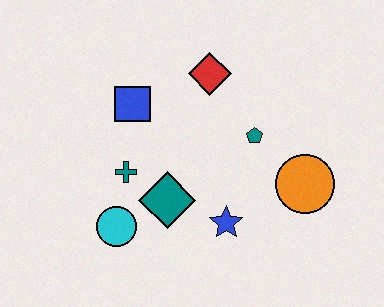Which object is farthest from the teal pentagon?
The cyan circle is farthest from the teal pentagon.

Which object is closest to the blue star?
The teal diamond is closest to the blue star.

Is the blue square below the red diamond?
Yes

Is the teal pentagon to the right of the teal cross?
Yes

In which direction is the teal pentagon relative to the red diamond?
The teal pentagon is below the red diamond.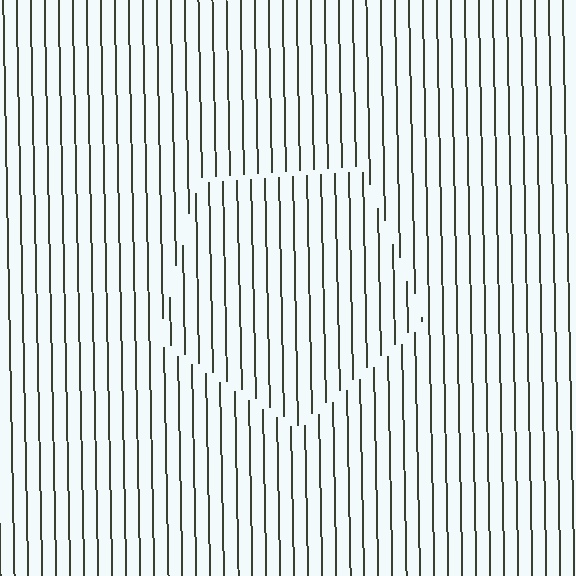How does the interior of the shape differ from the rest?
The interior of the shape contains the same grating, shifted by half a period — the contour is defined by the phase discontinuity where line-ends from the inner and outer gratings abut.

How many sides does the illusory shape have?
5 sides — the line-ends trace a pentagon.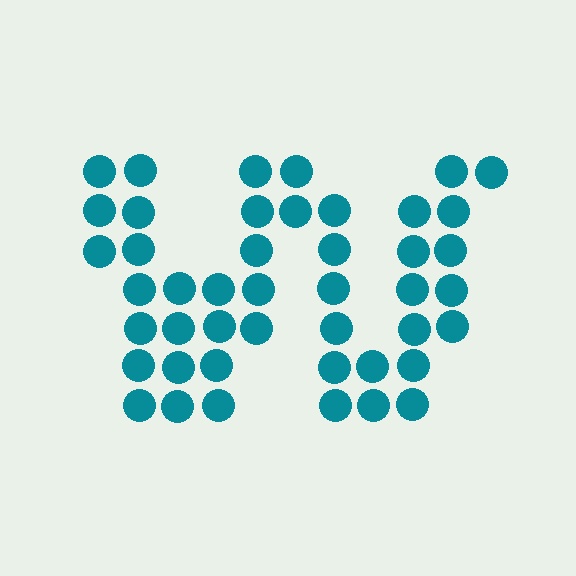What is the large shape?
The large shape is the letter W.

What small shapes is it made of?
It is made of small circles.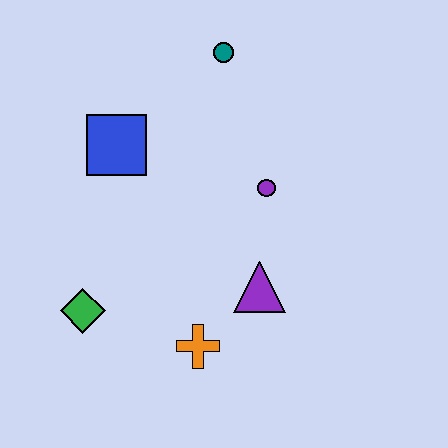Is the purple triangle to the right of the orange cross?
Yes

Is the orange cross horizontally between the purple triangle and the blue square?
Yes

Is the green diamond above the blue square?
No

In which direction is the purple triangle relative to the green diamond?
The purple triangle is to the right of the green diamond.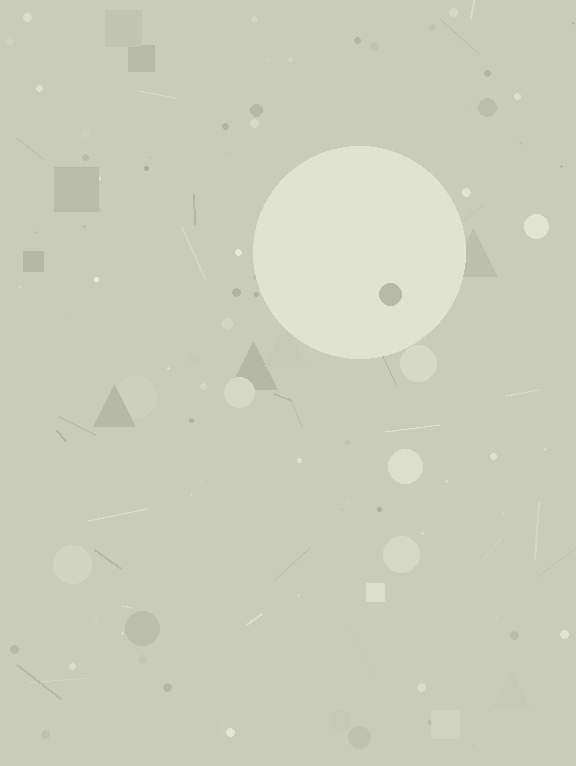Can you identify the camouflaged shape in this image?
The camouflaged shape is a circle.